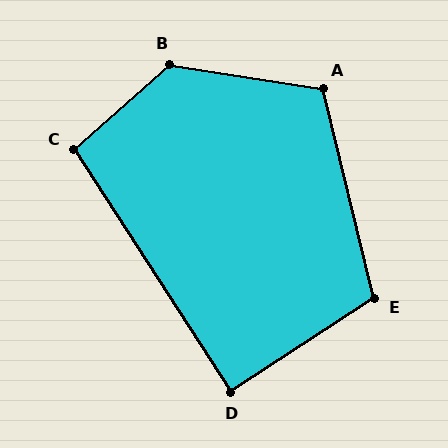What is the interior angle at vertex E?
Approximately 109 degrees (obtuse).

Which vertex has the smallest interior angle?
D, at approximately 90 degrees.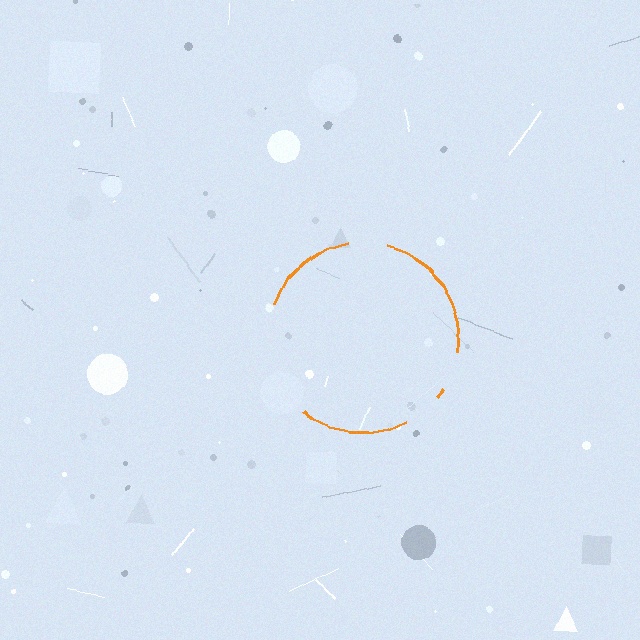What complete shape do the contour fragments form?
The contour fragments form a circle.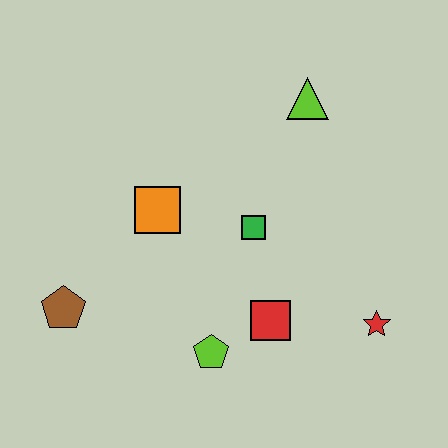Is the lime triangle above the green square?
Yes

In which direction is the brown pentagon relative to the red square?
The brown pentagon is to the left of the red square.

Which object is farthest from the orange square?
The red star is farthest from the orange square.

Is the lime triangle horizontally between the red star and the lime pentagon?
Yes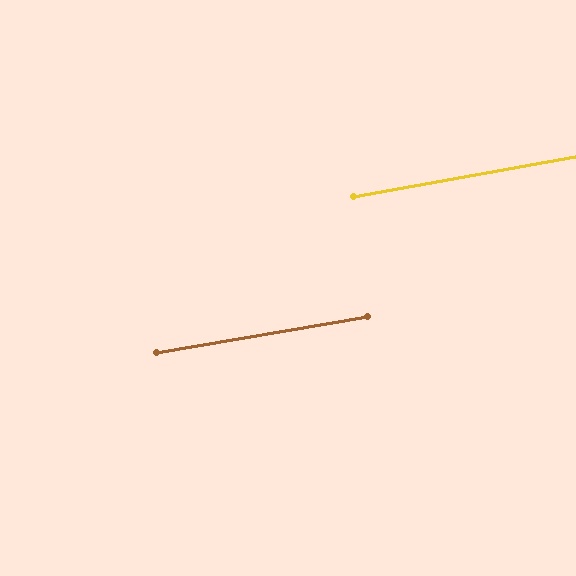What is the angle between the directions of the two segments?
Approximately 1 degree.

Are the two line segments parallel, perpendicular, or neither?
Parallel — their directions differ by only 0.5°.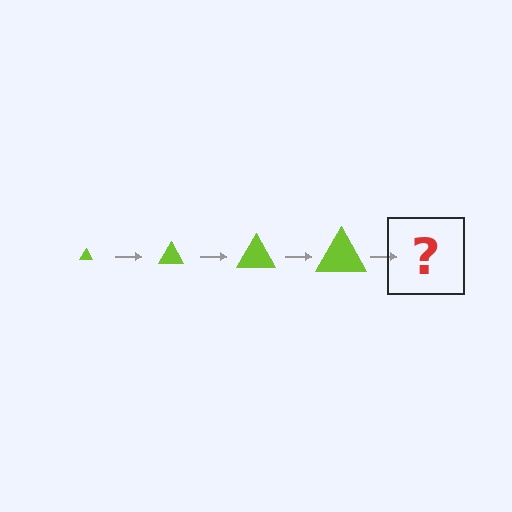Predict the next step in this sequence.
The next step is a lime triangle, larger than the previous one.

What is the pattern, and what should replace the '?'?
The pattern is that the triangle gets progressively larger each step. The '?' should be a lime triangle, larger than the previous one.